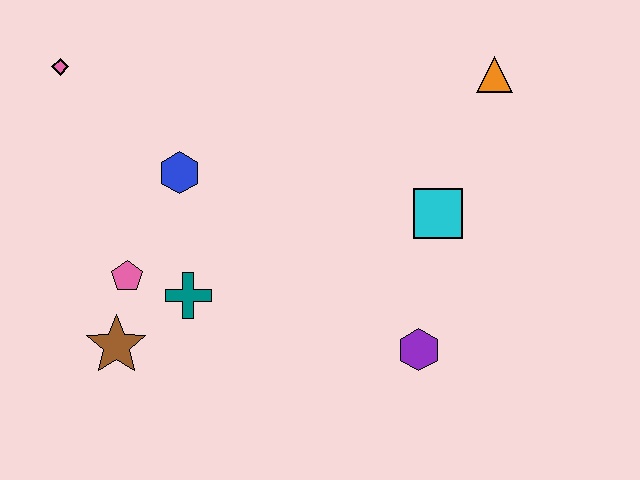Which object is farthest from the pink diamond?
The purple hexagon is farthest from the pink diamond.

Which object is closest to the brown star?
The pink pentagon is closest to the brown star.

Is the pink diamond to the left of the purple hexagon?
Yes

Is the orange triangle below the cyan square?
No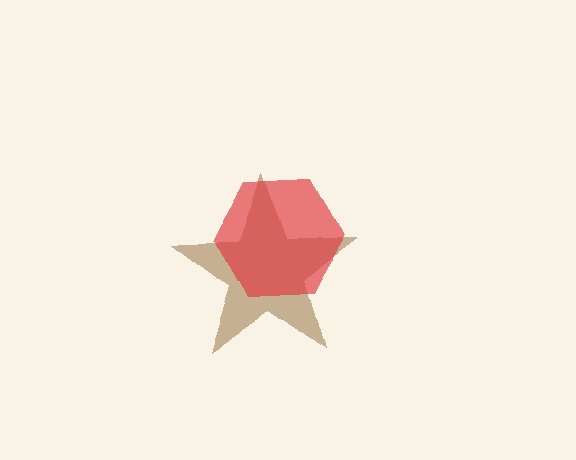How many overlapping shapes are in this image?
There are 2 overlapping shapes in the image.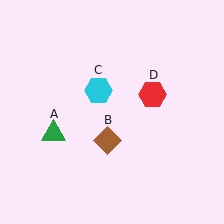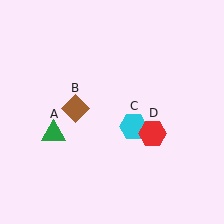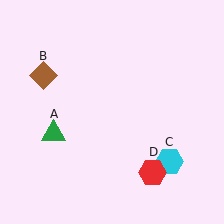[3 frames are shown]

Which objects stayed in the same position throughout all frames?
Green triangle (object A) remained stationary.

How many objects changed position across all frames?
3 objects changed position: brown diamond (object B), cyan hexagon (object C), red hexagon (object D).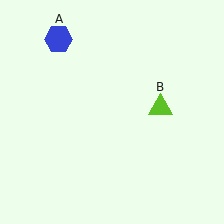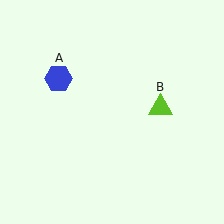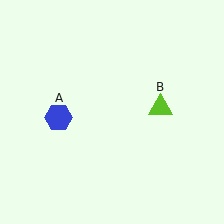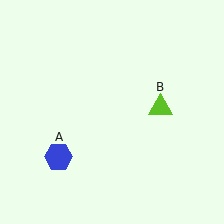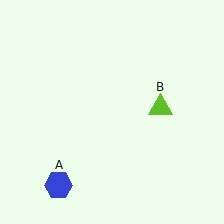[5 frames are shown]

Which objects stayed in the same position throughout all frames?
Lime triangle (object B) remained stationary.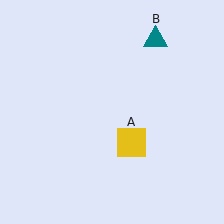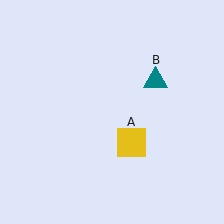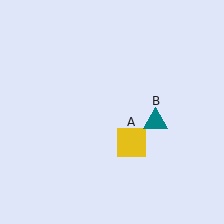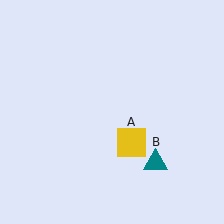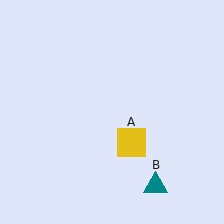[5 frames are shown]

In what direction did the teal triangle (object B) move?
The teal triangle (object B) moved down.